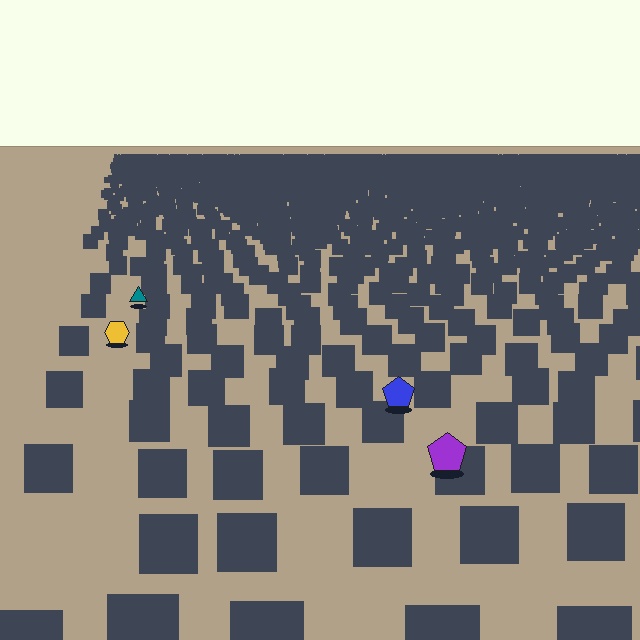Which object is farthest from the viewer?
The teal triangle is farthest from the viewer. It appears smaller and the ground texture around it is denser.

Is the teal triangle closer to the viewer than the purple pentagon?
No. The purple pentagon is closer — you can tell from the texture gradient: the ground texture is coarser near it.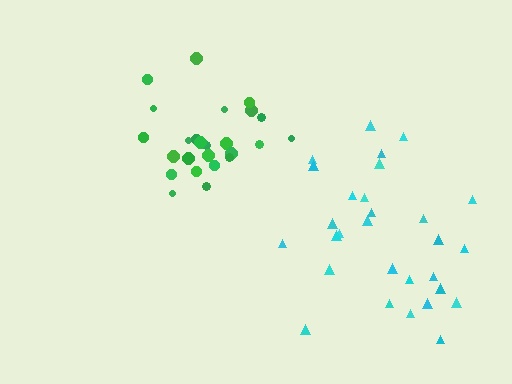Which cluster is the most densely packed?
Green.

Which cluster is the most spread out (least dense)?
Cyan.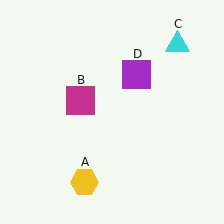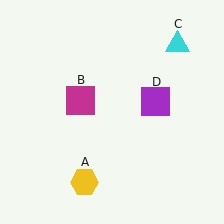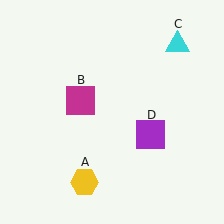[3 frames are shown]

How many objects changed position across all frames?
1 object changed position: purple square (object D).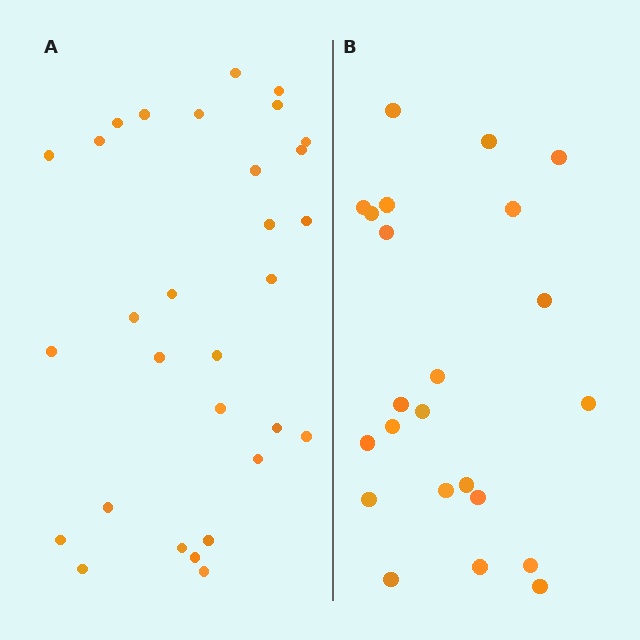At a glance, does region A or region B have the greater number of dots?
Region A (the left region) has more dots.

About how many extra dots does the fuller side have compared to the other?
Region A has roughly 8 or so more dots than region B.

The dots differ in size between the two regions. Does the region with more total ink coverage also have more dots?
No. Region B has more total ink coverage because its dots are larger, but region A actually contains more individual dots. Total area can be misleading — the number of items is what matters here.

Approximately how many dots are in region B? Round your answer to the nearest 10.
About 20 dots. (The exact count is 23, which rounds to 20.)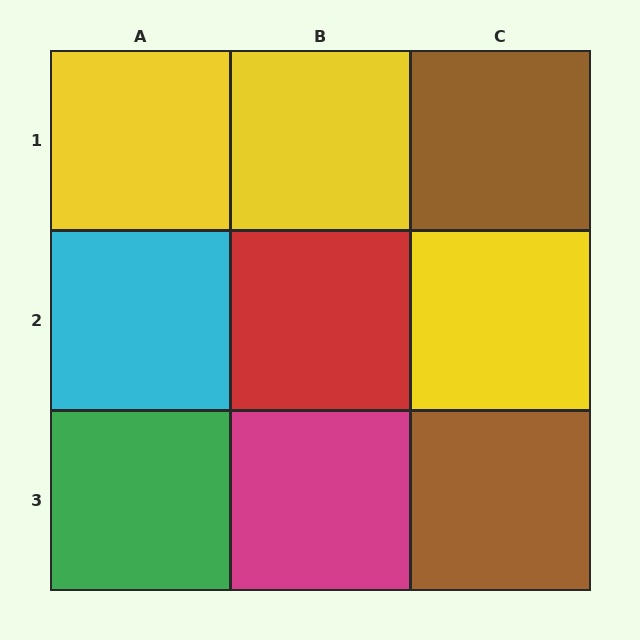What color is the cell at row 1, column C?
Brown.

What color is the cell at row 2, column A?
Cyan.